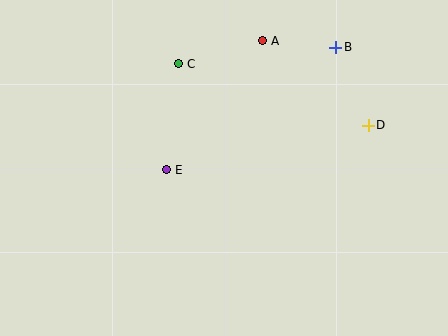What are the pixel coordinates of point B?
Point B is at (336, 47).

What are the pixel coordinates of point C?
Point C is at (179, 64).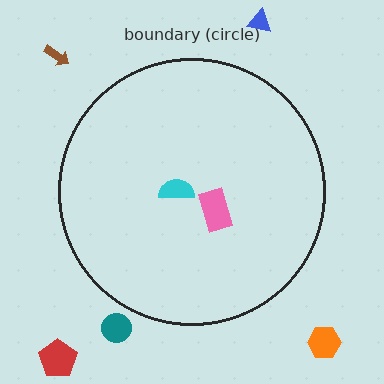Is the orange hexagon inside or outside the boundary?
Outside.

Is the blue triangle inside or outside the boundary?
Outside.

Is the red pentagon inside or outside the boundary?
Outside.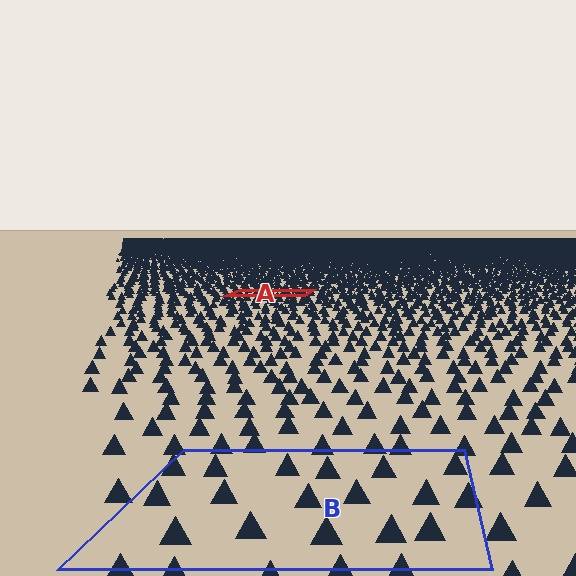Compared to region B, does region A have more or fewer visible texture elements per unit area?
Region A has more texture elements per unit area — they are packed more densely because it is farther away.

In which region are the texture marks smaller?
The texture marks are smaller in region A, because it is farther away.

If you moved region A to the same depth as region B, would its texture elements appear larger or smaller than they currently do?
They would appear larger. At a closer depth, the same texture elements are projected at a bigger on-screen size.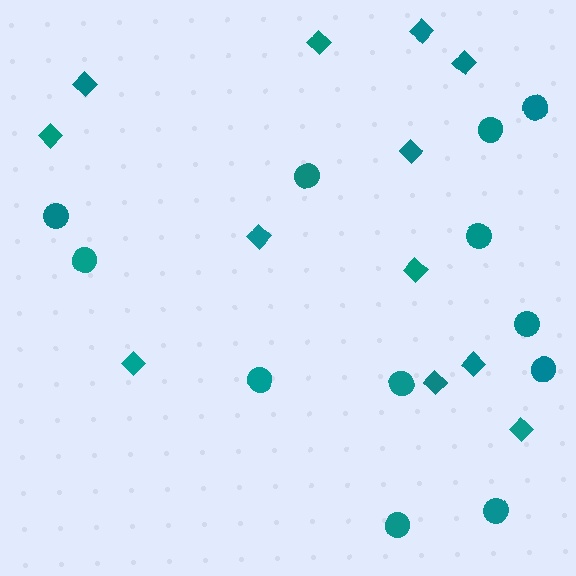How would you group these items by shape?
There are 2 groups: one group of diamonds (12) and one group of circles (12).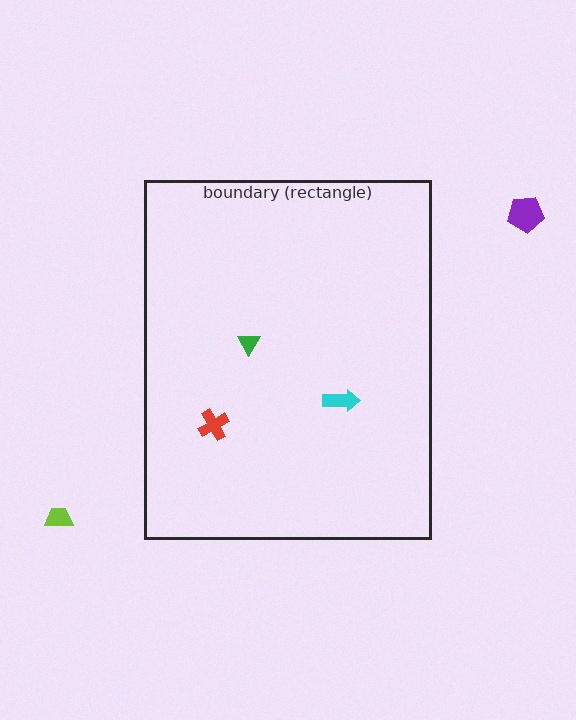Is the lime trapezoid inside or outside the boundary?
Outside.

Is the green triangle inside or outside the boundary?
Inside.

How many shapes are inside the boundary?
3 inside, 2 outside.